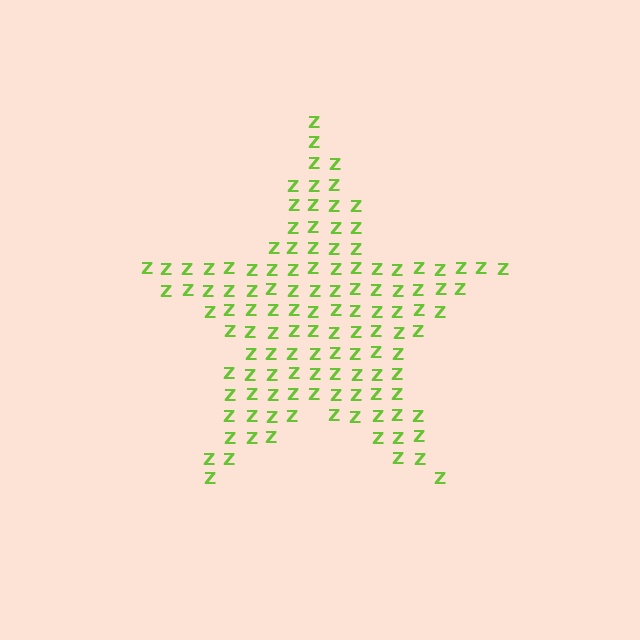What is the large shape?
The large shape is a star.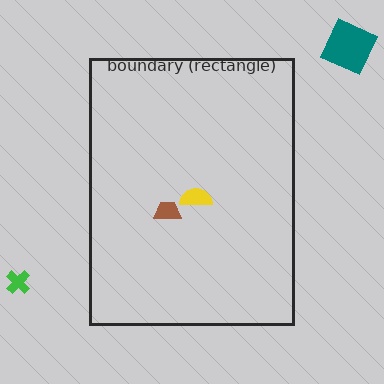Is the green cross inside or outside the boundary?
Outside.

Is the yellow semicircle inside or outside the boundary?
Inside.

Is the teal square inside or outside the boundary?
Outside.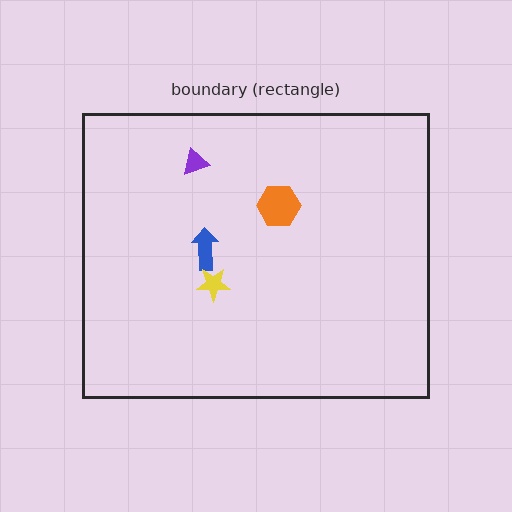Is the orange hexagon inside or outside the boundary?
Inside.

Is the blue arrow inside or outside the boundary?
Inside.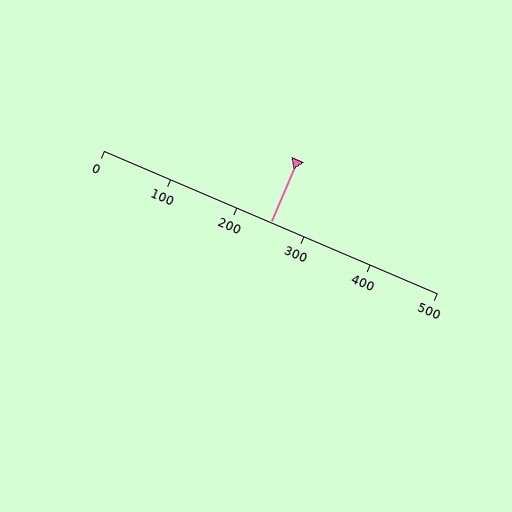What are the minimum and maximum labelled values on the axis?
The axis runs from 0 to 500.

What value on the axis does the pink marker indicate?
The marker indicates approximately 250.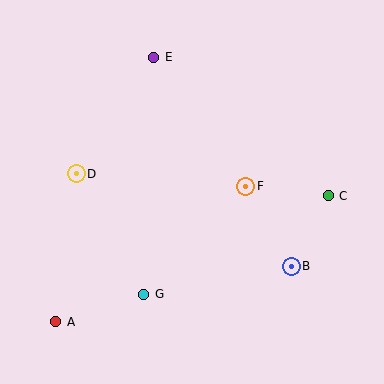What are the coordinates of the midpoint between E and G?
The midpoint between E and G is at (149, 176).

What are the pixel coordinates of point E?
Point E is at (154, 57).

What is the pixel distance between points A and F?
The distance between A and F is 233 pixels.